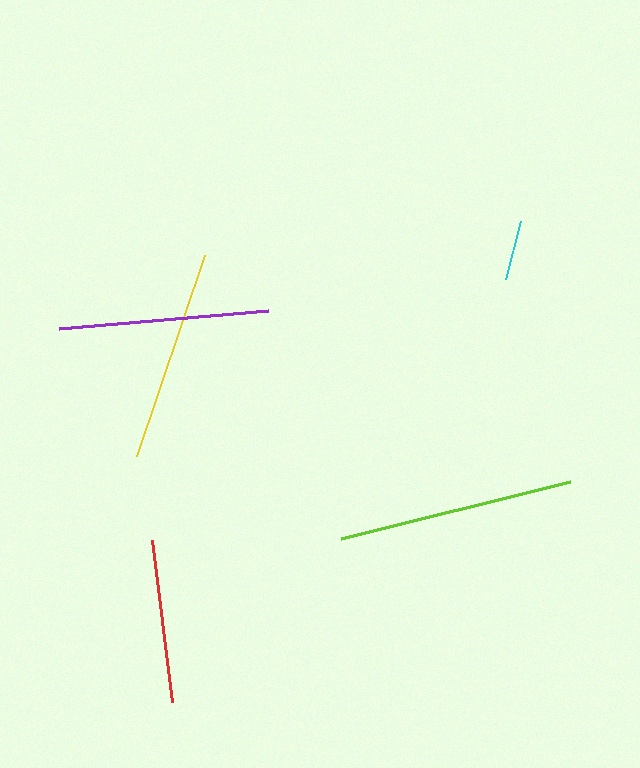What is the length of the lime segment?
The lime segment is approximately 236 pixels long.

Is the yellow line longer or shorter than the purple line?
The yellow line is longer than the purple line.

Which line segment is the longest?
The lime line is the longest at approximately 236 pixels.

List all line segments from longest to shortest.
From longest to shortest: lime, yellow, purple, red, cyan.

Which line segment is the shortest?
The cyan line is the shortest at approximately 61 pixels.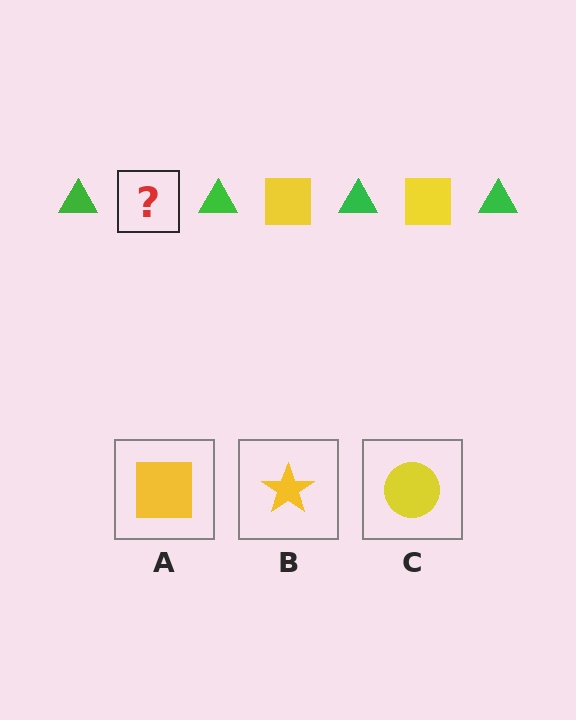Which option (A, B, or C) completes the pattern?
A.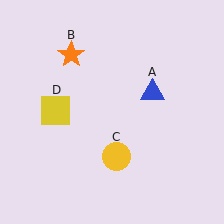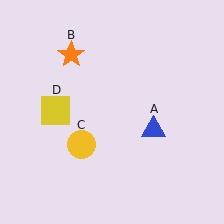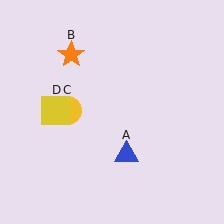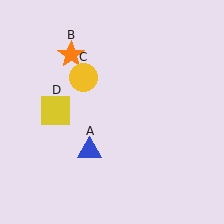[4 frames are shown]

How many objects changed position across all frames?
2 objects changed position: blue triangle (object A), yellow circle (object C).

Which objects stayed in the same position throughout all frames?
Orange star (object B) and yellow square (object D) remained stationary.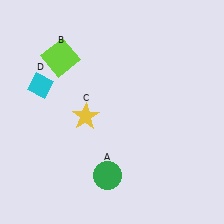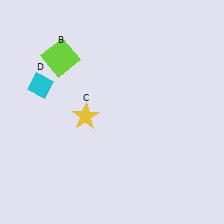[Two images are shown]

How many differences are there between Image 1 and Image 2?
There is 1 difference between the two images.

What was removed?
The green circle (A) was removed in Image 2.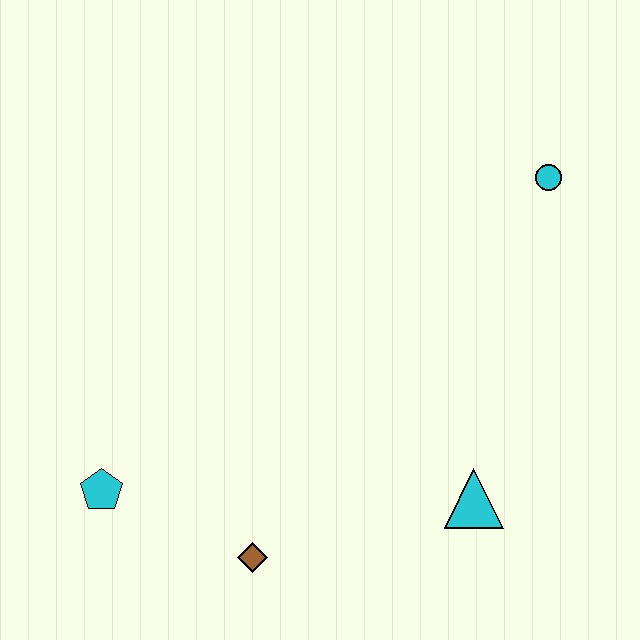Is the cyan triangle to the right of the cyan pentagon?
Yes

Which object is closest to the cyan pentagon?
The brown diamond is closest to the cyan pentagon.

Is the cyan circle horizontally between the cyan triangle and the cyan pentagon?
No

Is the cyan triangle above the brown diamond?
Yes